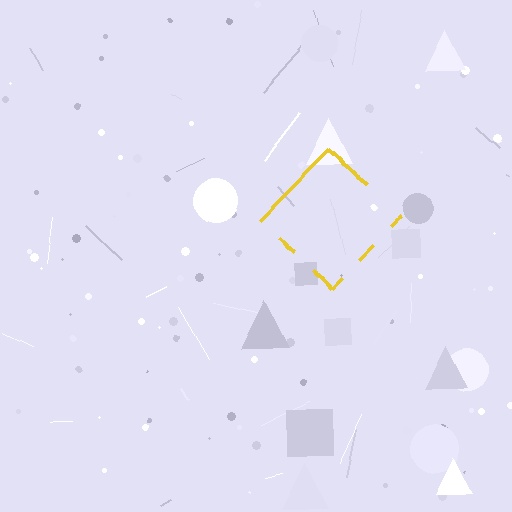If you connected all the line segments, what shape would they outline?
They would outline a diamond.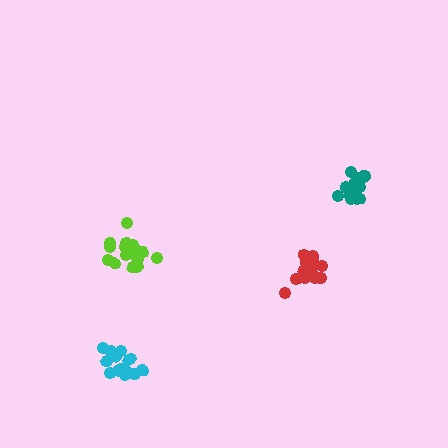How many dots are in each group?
Group 1: 13 dots, Group 2: 18 dots, Group 3: 13 dots, Group 4: 15 dots (59 total).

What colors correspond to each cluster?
The clusters are colored: teal, lime, red, cyan.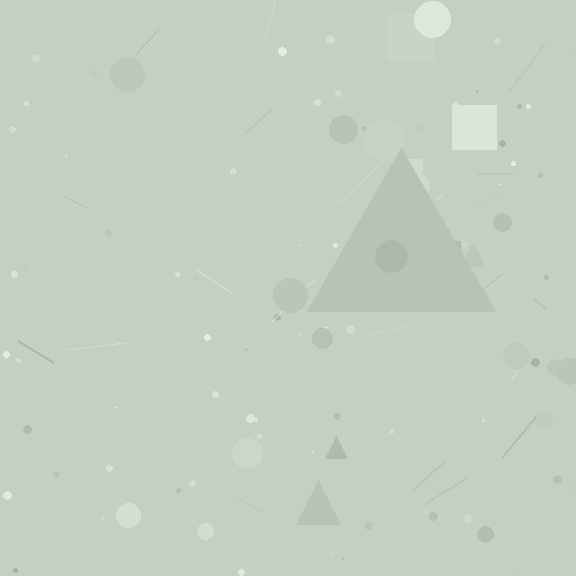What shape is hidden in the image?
A triangle is hidden in the image.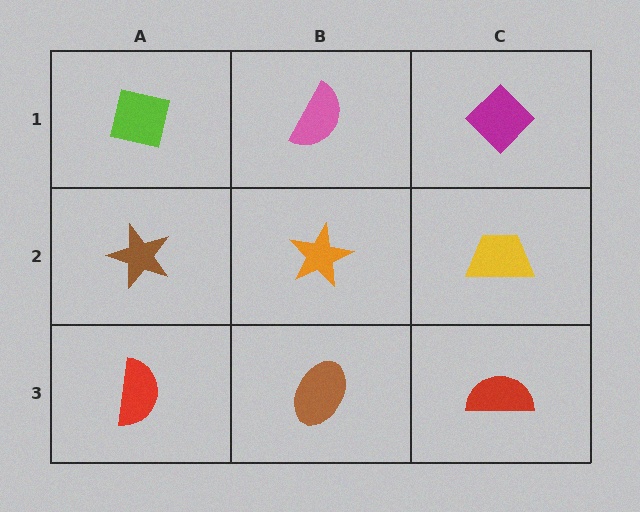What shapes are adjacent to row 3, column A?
A brown star (row 2, column A), a brown ellipse (row 3, column B).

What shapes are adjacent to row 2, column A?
A lime square (row 1, column A), a red semicircle (row 3, column A), an orange star (row 2, column B).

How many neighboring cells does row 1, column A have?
2.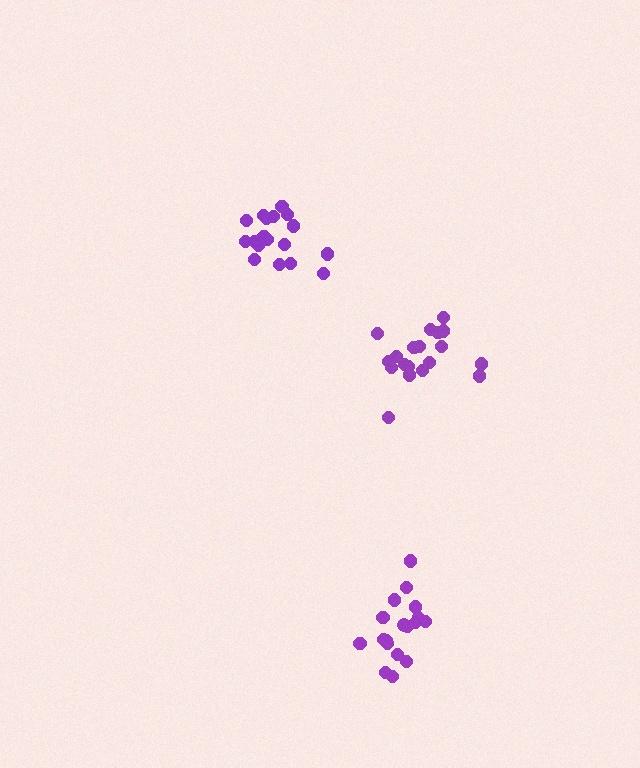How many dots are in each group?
Group 1: 19 dots, Group 2: 18 dots, Group 3: 18 dots (55 total).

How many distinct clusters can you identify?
There are 3 distinct clusters.